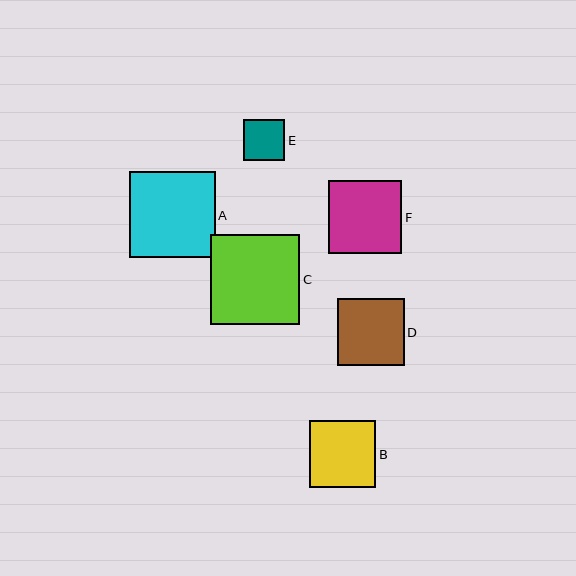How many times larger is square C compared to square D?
Square C is approximately 1.4 times the size of square D.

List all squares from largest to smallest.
From largest to smallest: C, A, F, B, D, E.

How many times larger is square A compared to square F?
Square A is approximately 1.2 times the size of square F.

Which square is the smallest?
Square E is the smallest with a size of approximately 42 pixels.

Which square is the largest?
Square C is the largest with a size of approximately 90 pixels.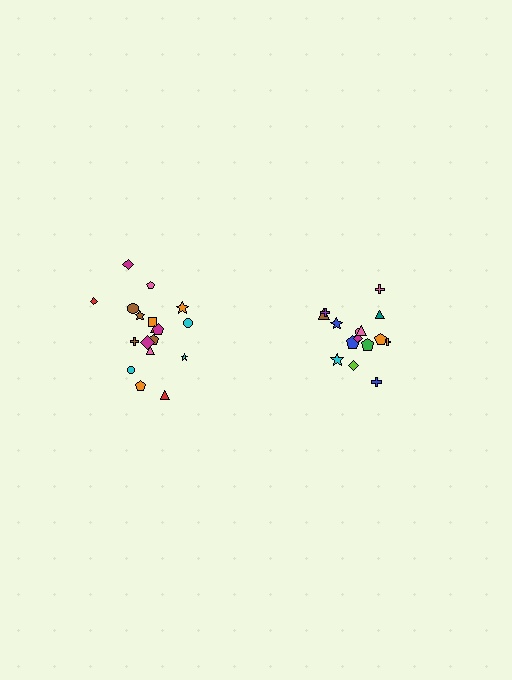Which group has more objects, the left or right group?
The left group.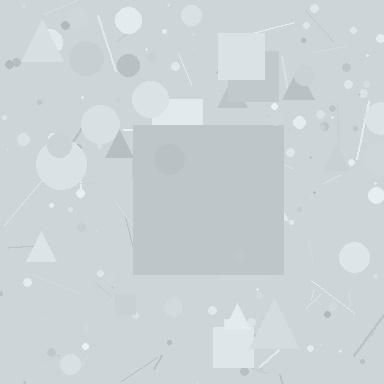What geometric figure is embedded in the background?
A square is embedded in the background.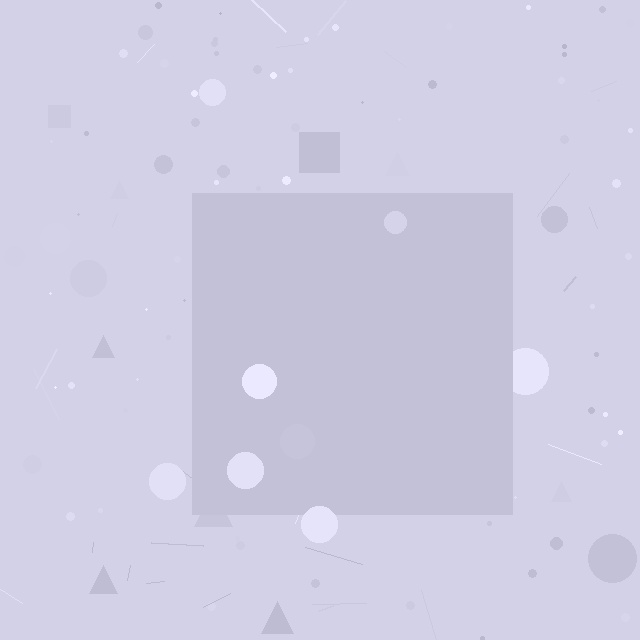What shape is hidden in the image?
A square is hidden in the image.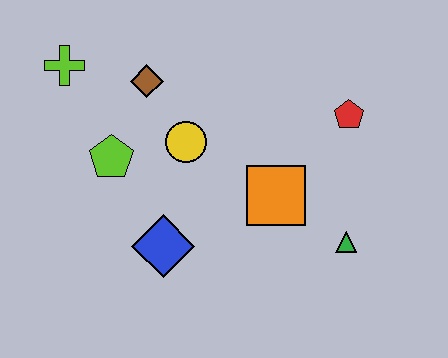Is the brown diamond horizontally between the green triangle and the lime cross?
Yes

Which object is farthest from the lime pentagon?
The green triangle is farthest from the lime pentagon.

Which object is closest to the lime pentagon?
The yellow circle is closest to the lime pentagon.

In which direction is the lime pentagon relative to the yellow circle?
The lime pentagon is to the left of the yellow circle.